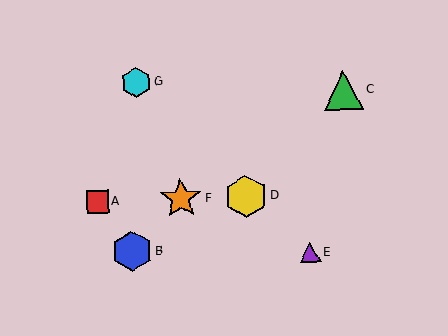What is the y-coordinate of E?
Object E is at y≈252.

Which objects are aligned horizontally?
Objects A, D, F are aligned horizontally.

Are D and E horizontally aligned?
No, D is at y≈196 and E is at y≈252.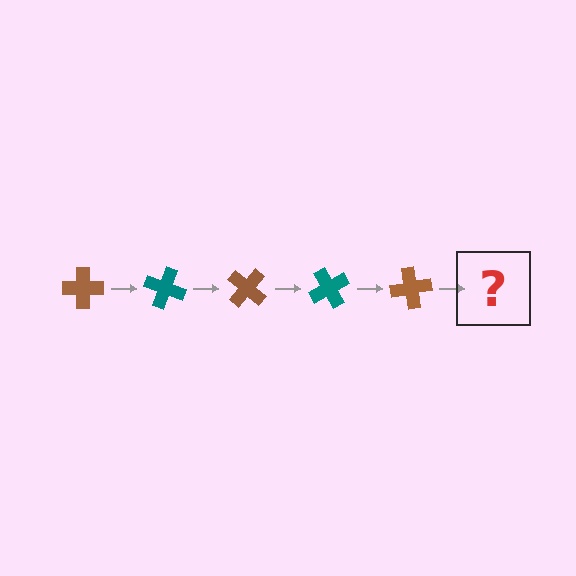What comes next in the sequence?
The next element should be a teal cross, rotated 100 degrees from the start.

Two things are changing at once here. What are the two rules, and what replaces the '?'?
The two rules are that it rotates 20 degrees each step and the color cycles through brown and teal. The '?' should be a teal cross, rotated 100 degrees from the start.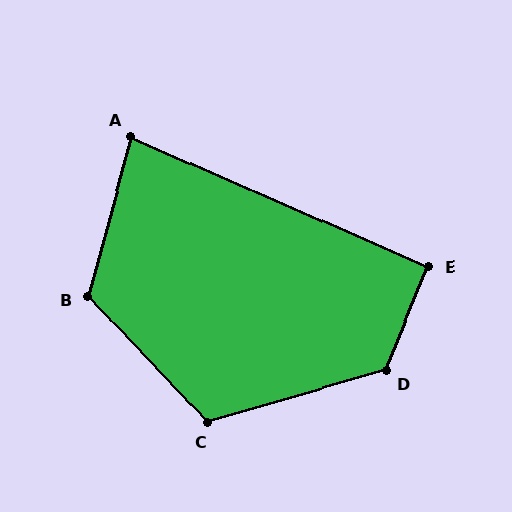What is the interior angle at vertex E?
Approximately 91 degrees (approximately right).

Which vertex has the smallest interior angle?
A, at approximately 81 degrees.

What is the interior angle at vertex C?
Approximately 117 degrees (obtuse).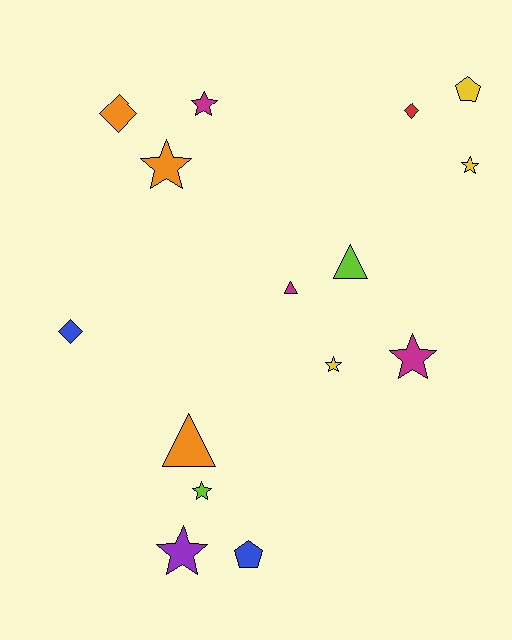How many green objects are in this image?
There are no green objects.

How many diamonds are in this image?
There are 3 diamonds.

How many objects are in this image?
There are 15 objects.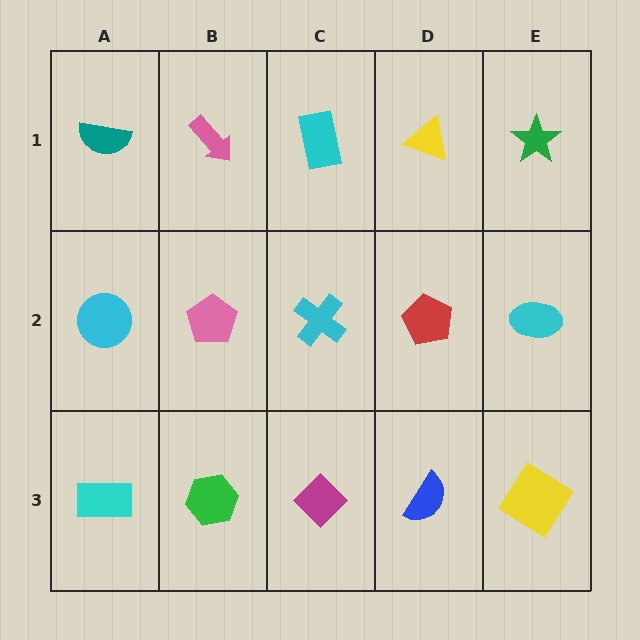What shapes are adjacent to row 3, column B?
A pink pentagon (row 2, column B), a cyan rectangle (row 3, column A), a magenta diamond (row 3, column C).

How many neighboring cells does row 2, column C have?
4.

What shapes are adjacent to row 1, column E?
A cyan ellipse (row 2, column E), a yellow triangle (row 1, column D).